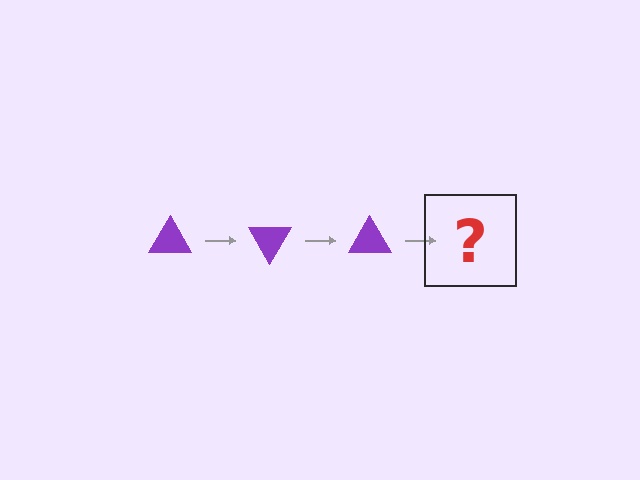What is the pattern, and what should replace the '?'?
The pattern is that the triangle rotates 60 degrees each step. The '?' should be a purple triangle rotated 180 degrees.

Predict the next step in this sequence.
The next step is a purple triangle rotated 180 degrees.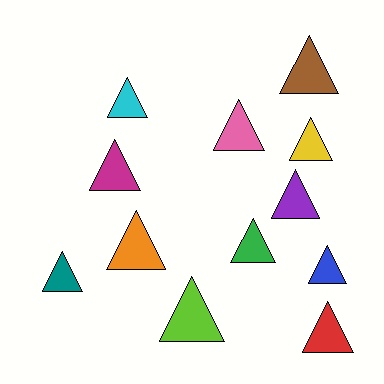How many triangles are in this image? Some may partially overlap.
There are 12 triangles.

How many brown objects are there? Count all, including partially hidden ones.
There is 1 brown object.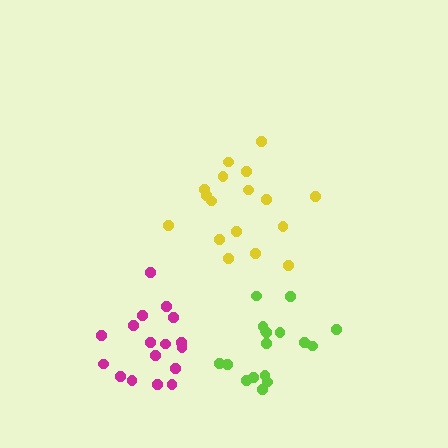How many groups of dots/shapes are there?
There are 3 groups.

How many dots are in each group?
Group 1: 17 dots, Group 2: 17 dots, Group 3: 17 dots (51 total).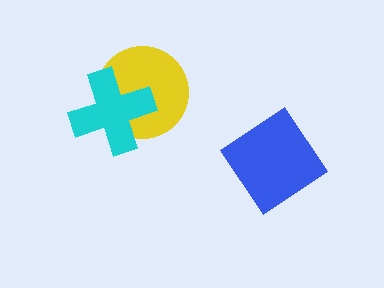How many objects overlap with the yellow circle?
1 object overlaps with the yellow circle.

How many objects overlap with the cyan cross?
1 object overlaps with the cyan cross.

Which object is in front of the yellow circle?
The cyan cross is in front of the yellow circle.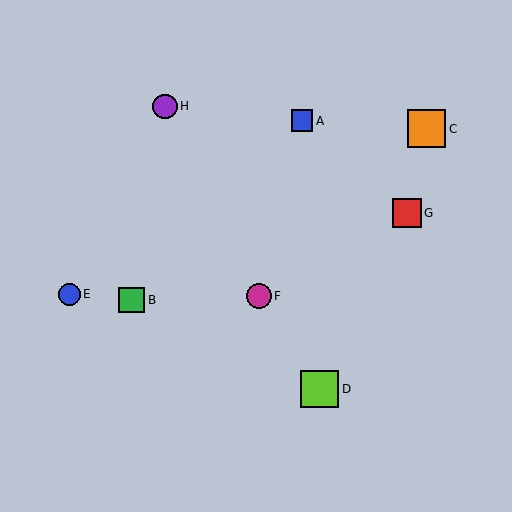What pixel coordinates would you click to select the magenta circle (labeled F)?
Click at (259, 296) to select the magenta circle F.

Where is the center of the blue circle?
The center of the blue circle is at (69, 294).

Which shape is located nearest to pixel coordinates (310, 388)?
The lime square (labeled D) at (320, 389) is nearest to that location.